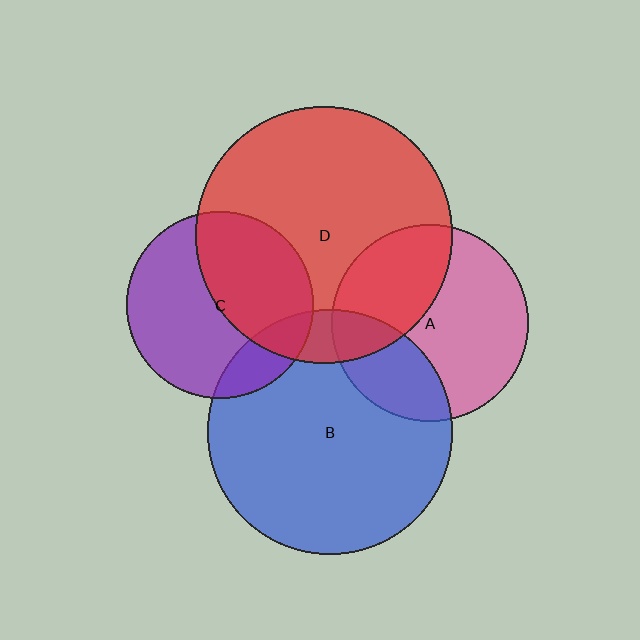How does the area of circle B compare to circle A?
Approximately 1.6 times.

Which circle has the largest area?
Circle D (red).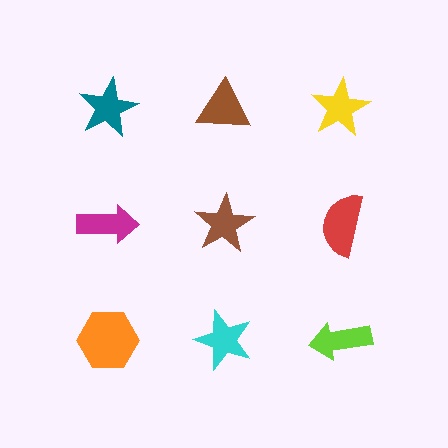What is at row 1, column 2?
A brown triangle.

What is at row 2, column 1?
A magenta arrow.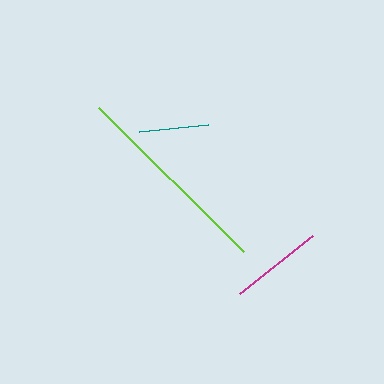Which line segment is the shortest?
The teal line is the shortest at approximately 69 pixels.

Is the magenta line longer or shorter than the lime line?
The lime line is longer than the magenta line.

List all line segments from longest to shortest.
From longest to shortest: lime, magenta, teal.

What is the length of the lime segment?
The lime segment is approximately 205 pixels long.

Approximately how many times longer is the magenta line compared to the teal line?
The magenta line is approximately 1.4 times the length of the teal line.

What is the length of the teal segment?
The teal segment is approximately 69 pixels long.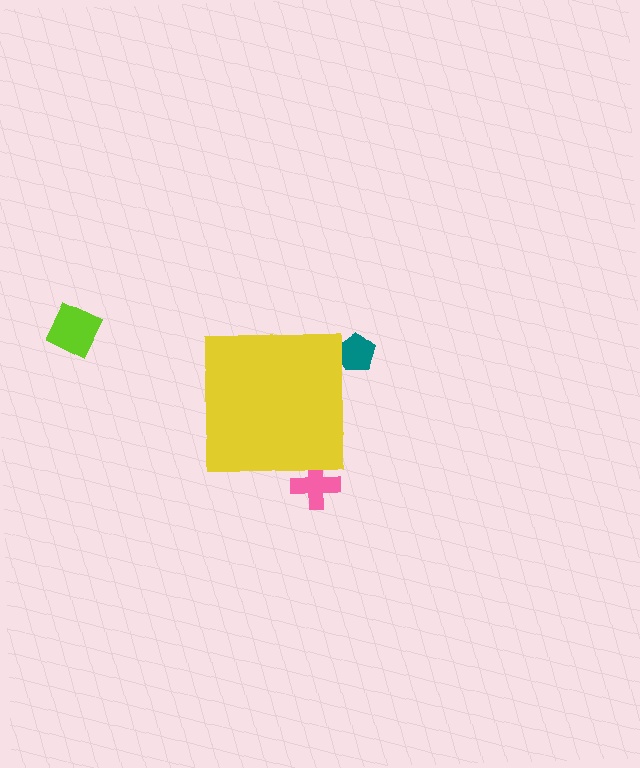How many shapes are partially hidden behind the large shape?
2 shapes are partially hidden.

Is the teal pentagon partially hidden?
Yes, the teal pentagon is partially hidden behind the yellow square.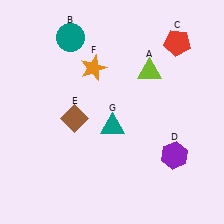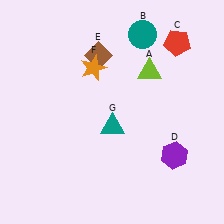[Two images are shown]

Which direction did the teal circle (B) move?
The teal circle (B) moved right.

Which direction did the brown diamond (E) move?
The brown diamond (E) moved up.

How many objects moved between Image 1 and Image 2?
2 objects moved between the two images.